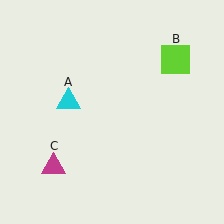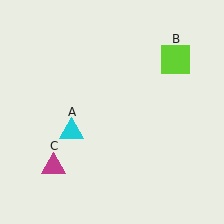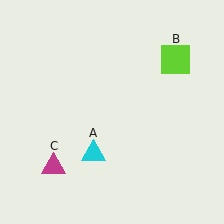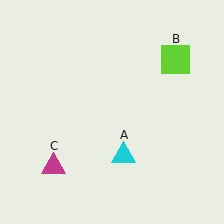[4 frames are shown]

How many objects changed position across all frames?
1 object changed position: cyan triangle (object A).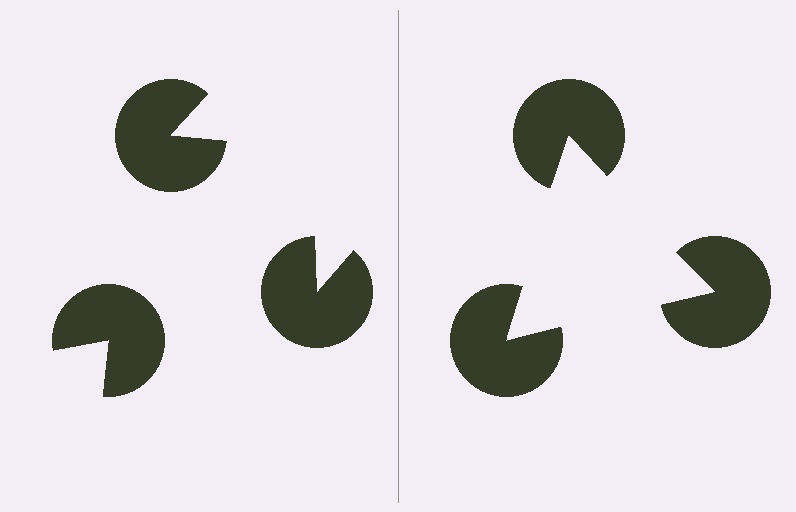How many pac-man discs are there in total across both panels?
6 — 3 on each side.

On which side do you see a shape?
An illusory triangle appears on the right side. On the left side the wedge cuts are rotated, so no coherent shape forms.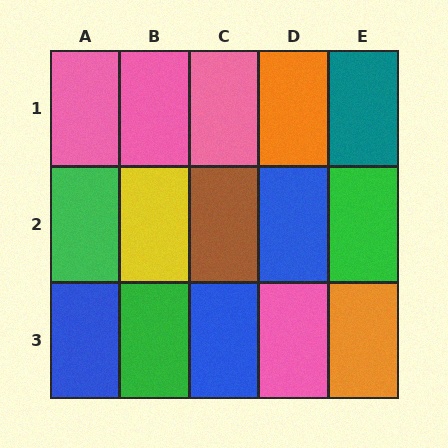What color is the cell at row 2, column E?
Green.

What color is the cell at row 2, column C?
Brown.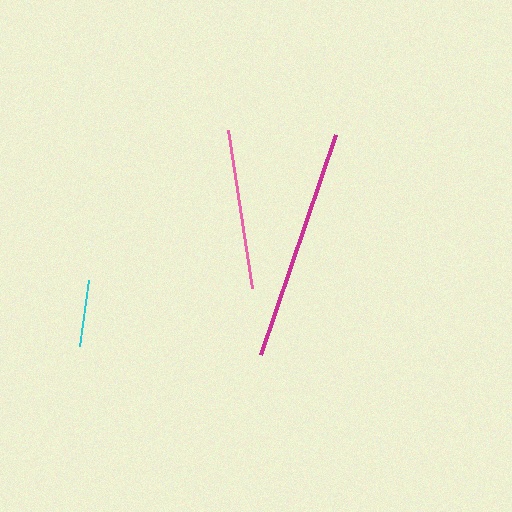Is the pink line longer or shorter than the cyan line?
The pink line is longer than the cyan line.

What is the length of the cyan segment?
The cyan segment is approximately 66 pixels long.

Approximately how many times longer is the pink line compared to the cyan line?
The pink line is approximately 2.4 times the length of the cyan line.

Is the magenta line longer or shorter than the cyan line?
The magenta line is longer than the cyan line.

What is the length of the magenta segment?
The magenta segment is approximately 233 pixels long.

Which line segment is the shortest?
The cyan line is the shortest at approximately 66 pixels.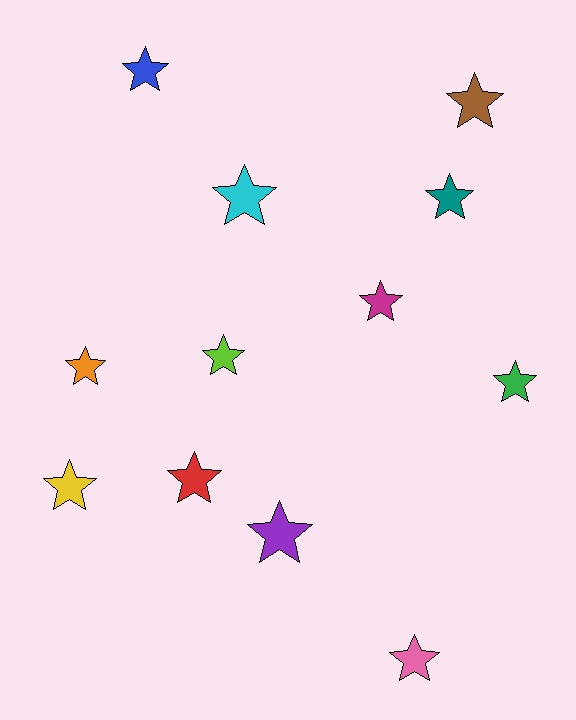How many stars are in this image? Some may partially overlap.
There are 12 stars.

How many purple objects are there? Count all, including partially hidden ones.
There is 1 purple object.